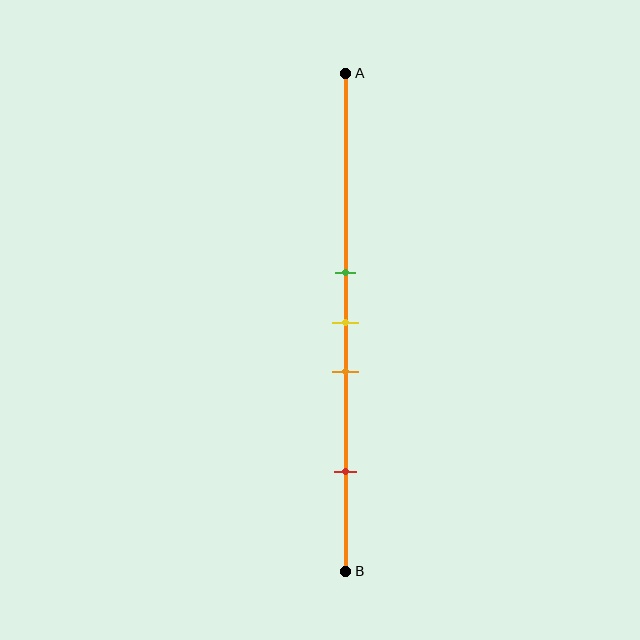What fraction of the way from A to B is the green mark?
The green mark is approximately 40% (0.4) of the way from A to B.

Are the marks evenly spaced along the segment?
No, the marks are not evenly spaced.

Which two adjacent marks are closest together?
The green and yellow marks are the closest adjacent pair.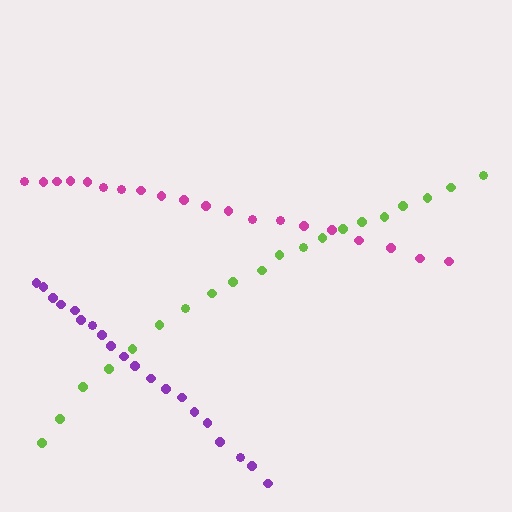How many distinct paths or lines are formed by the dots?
There are 3 distinct paths.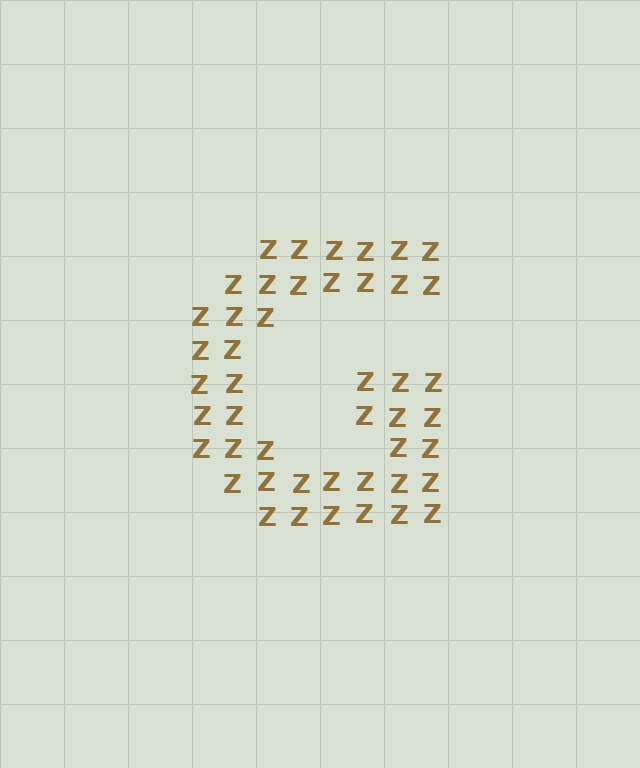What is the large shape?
The large shape is the letter G.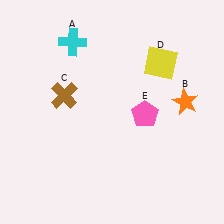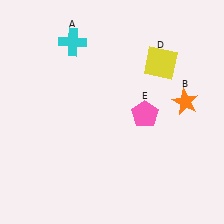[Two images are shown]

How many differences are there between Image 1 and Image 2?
There is 1 difference between the two images.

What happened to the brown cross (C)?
The brown cross (C) was removed in Image 2. It was in the top-left area of Image 1.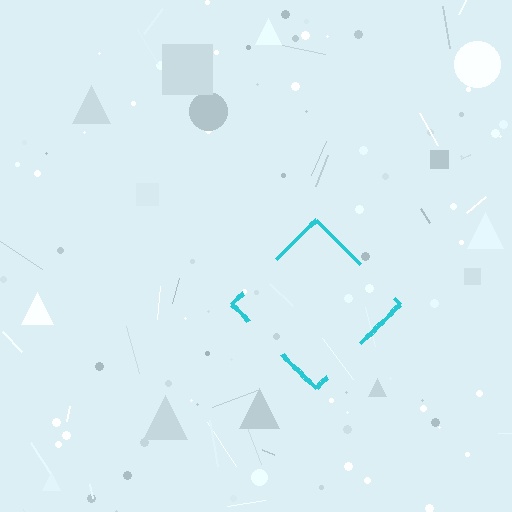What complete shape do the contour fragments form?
The contour fragments form a diamond.